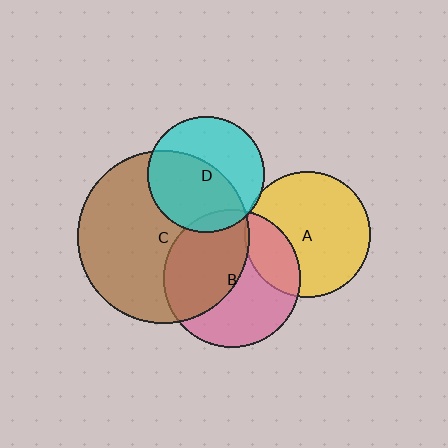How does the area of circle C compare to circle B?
Approximately 1.6 times.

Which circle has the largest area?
Circle C (brown).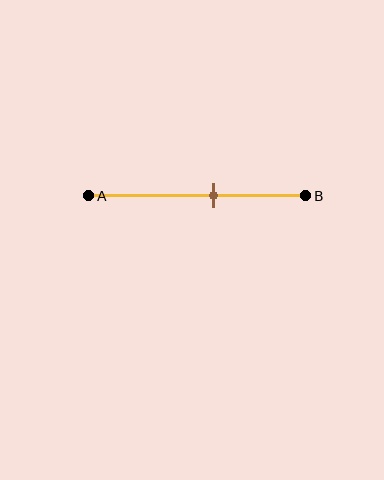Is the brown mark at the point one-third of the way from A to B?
No, the mark is at about 60% from A, not at the 33% one-third point.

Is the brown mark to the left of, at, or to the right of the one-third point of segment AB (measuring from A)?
The brown mark is to the right of the one-third point of segment AB.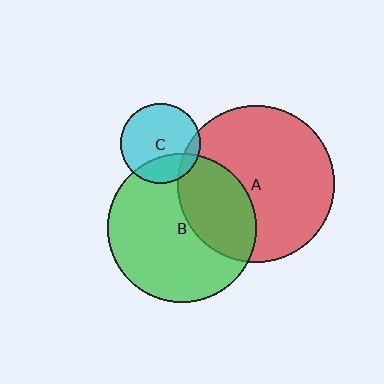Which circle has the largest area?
Circle A (red).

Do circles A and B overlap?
Yes.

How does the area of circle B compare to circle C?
Approximately 3.4 times.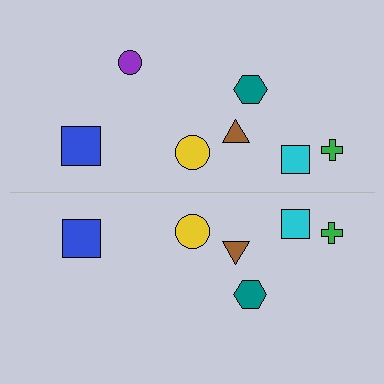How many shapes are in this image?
There are 13 shapes in this image.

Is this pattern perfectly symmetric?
No, the pattern is not perfectly symmetric. A purple circle is missing from the bottom side.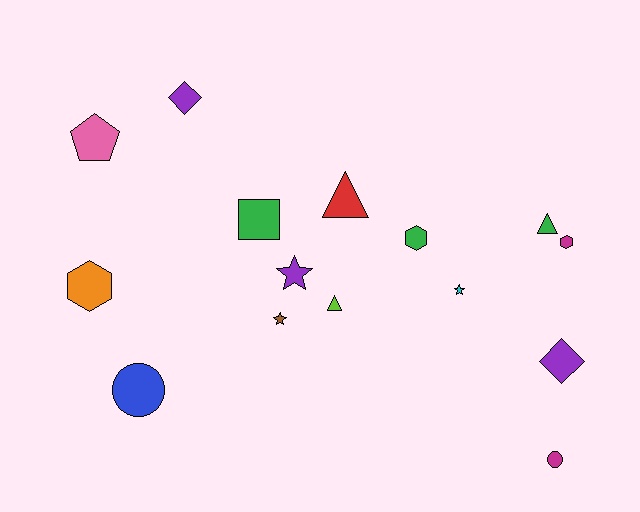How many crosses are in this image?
There are no crosses.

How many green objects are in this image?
There are 3 green objects.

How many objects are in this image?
There are 15 objects.